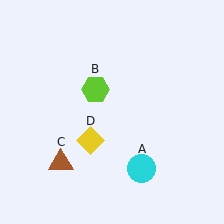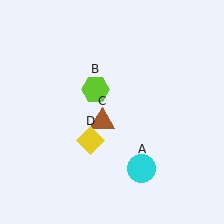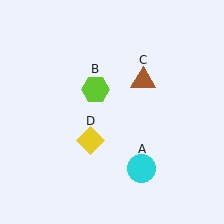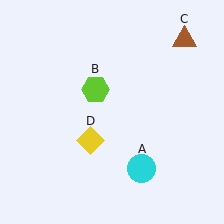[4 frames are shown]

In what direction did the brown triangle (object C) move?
The brown triangle (object C) moved up and to the right.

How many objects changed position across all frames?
1 object changed position: brown triangle (object C).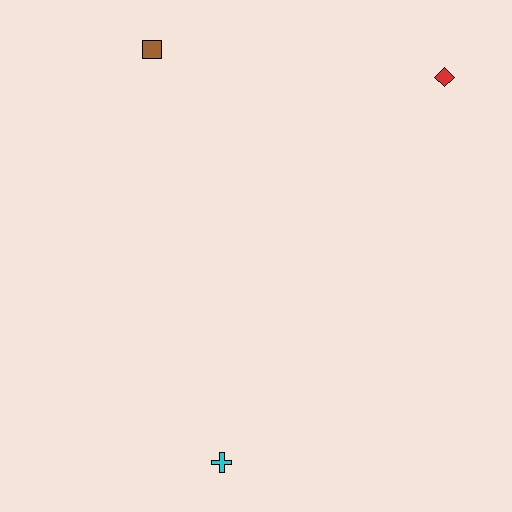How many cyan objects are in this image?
There is 1 cyan object.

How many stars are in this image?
There are no stars.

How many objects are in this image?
There are 3 objects.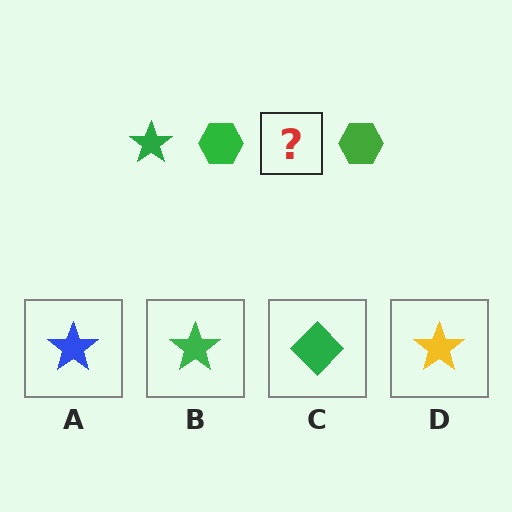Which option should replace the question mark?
Option B.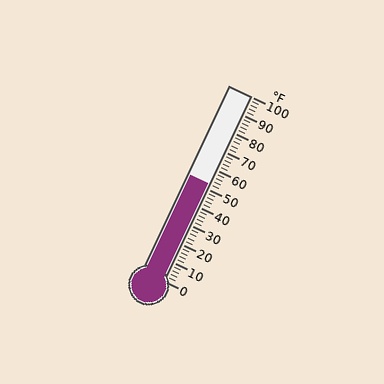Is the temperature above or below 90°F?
The temperature is below 90°F.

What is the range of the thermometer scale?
The thermometer scale ranges from 0°F to 100°F.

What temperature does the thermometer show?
The thermometer shows approximately 52°F.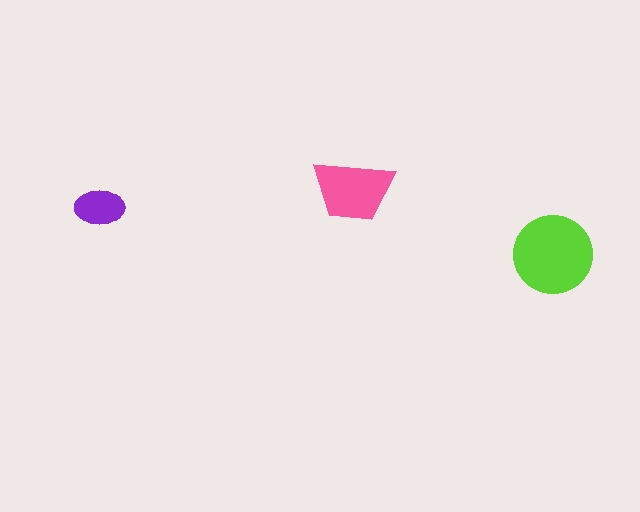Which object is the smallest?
The purple ellipse.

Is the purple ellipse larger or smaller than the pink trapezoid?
Smaller.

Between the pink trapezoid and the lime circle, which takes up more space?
The lime circle.